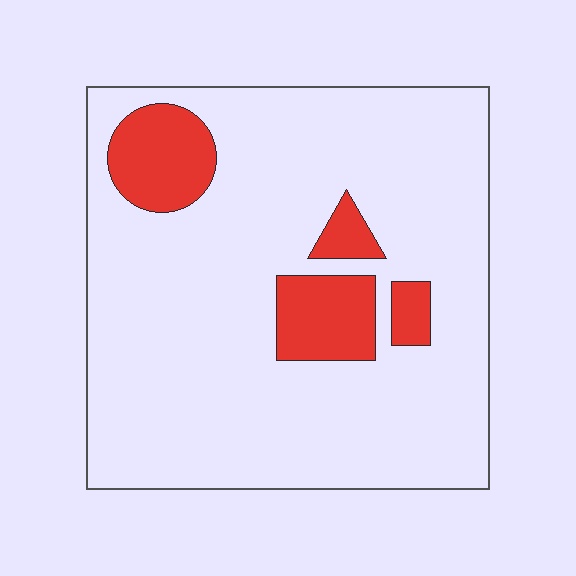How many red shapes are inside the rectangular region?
4.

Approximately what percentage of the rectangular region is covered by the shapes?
Approximately 15%.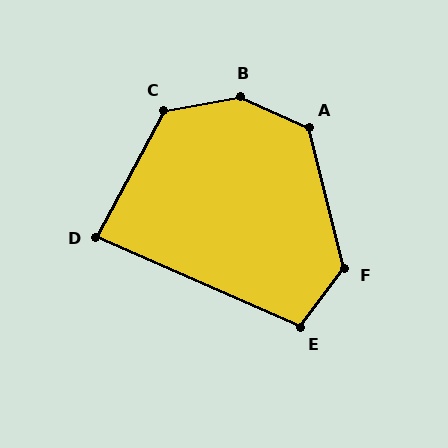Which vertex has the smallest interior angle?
D, at approximately 86 degrees.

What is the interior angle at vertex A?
Approximately 129 degrees (obtuse).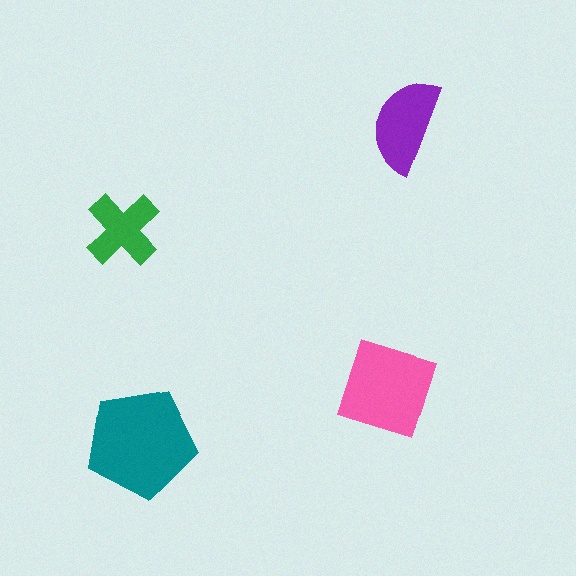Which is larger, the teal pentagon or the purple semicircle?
The teal pentagon.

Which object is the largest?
The teal pentagon.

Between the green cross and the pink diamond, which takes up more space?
The pink diamond.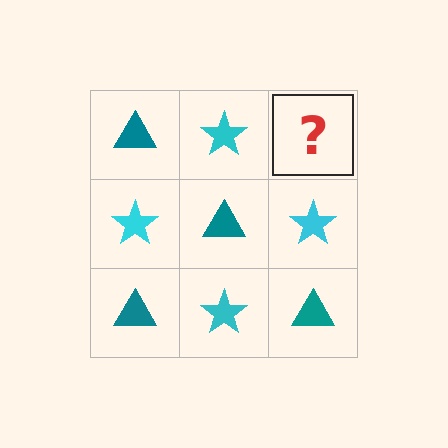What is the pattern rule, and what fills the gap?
The rule is that it alternates teal triangle and cyan star in a checkerboard pattern. The gap should be filled with a teal triangle.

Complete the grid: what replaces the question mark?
The question mark should be replaced with a teal triangle.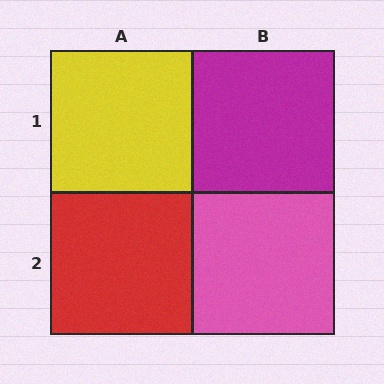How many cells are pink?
1 cell is pink.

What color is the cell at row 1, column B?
Magenta.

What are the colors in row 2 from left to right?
Red, pink.